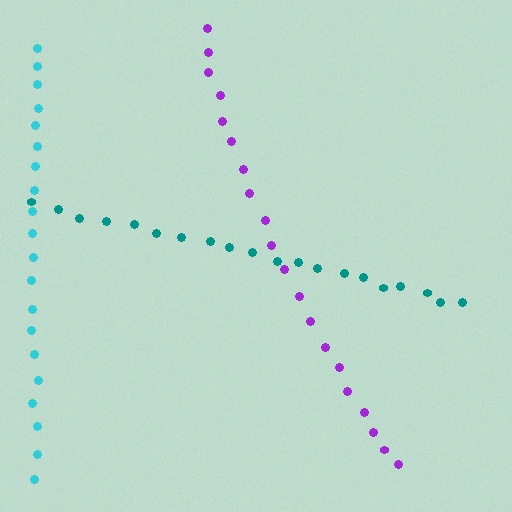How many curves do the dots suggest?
There are 3 distinct paths.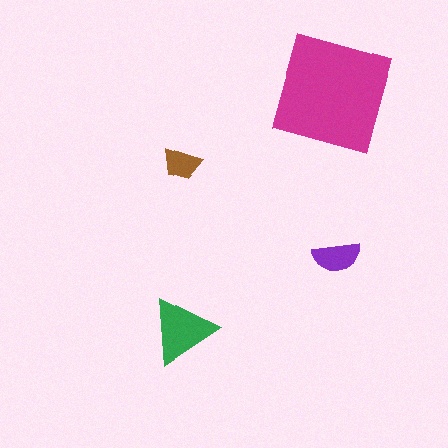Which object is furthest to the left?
The green triangle is leftmost.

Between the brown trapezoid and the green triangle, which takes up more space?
The green triangle.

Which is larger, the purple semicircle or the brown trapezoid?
The purple semicircle.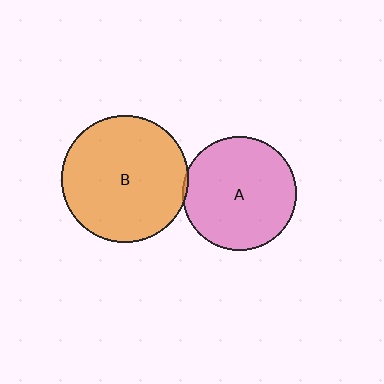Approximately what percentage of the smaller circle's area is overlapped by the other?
Approximately 5%.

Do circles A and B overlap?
Yes.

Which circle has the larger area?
Circle B (orange).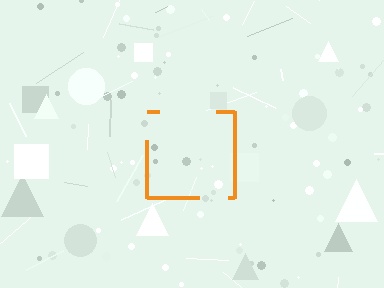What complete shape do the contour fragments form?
The contour fragments form a square.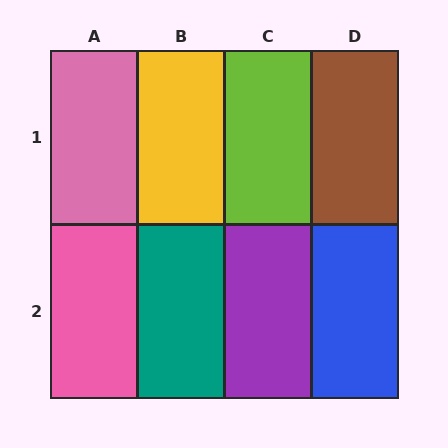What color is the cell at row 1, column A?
Pink.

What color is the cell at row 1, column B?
Yellow.